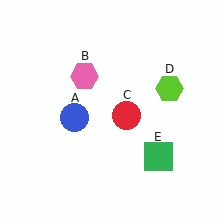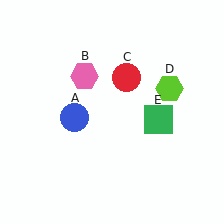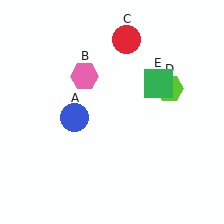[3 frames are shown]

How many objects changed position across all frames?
2 objects changed position: red circle (object C), green square (object E).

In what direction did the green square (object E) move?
The green square (object E) moved up.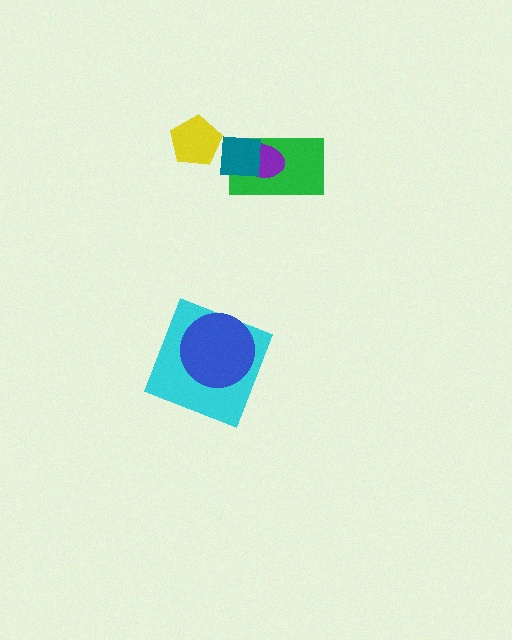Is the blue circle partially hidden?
No, no other shape covers it.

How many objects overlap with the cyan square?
1 object overlaps with the cyan square.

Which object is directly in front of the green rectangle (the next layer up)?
The purple ellipse is directly in front of the green rectangle.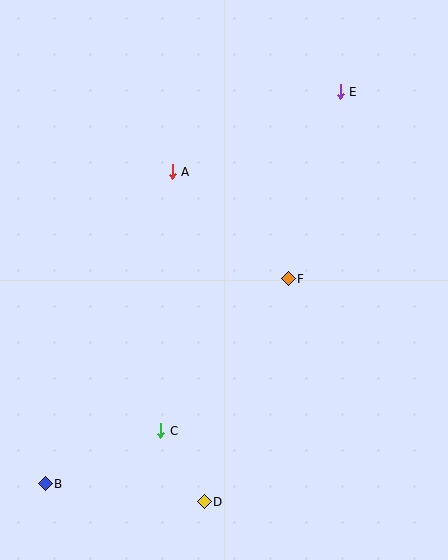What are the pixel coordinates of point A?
Point A is at (172, 172).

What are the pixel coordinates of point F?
Point F is at (288, 279).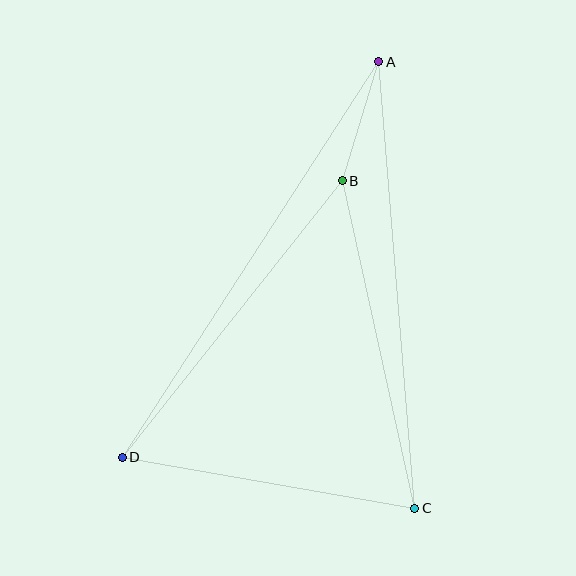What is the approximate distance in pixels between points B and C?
The distance between B and C is approximately 336 pixels.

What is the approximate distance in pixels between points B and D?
The distance between B and D is approximately 354 pixels.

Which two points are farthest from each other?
Points A and D are farthest from each other.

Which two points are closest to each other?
Points A and B are closest to each other.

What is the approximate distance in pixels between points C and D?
The distance between C and D is approximately 297 pixels.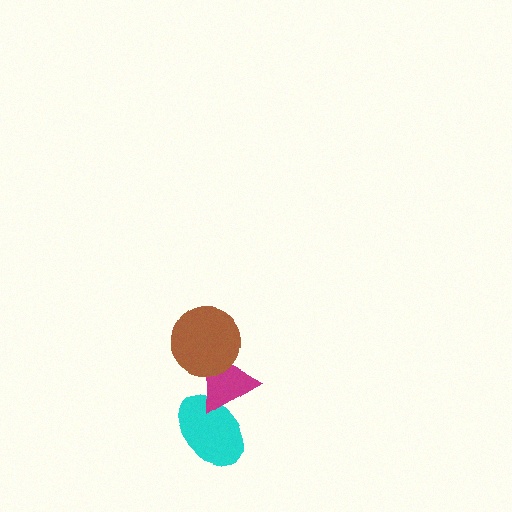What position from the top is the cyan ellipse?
The cyan ellipse is 3rd from the top.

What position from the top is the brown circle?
The brown circle is 1st from the top.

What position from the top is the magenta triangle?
The magenta triangle is 2nd from the top.